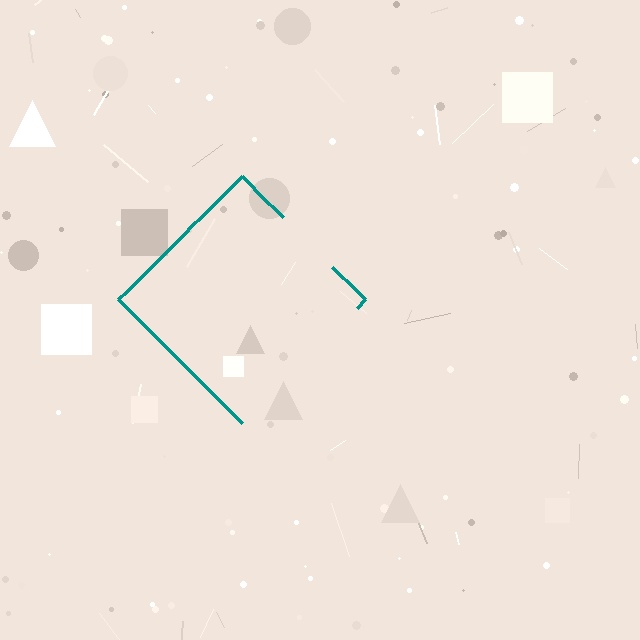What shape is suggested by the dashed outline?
The dashed outline suggests a diamond.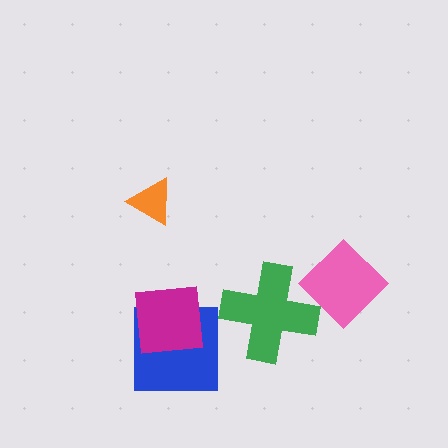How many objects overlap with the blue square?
1 object overlaps with the blue square.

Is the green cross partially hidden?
Yes, it is partially covered by another shape.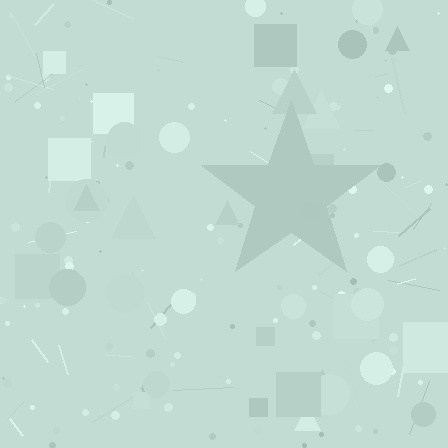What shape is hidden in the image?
A star is hidden in the image.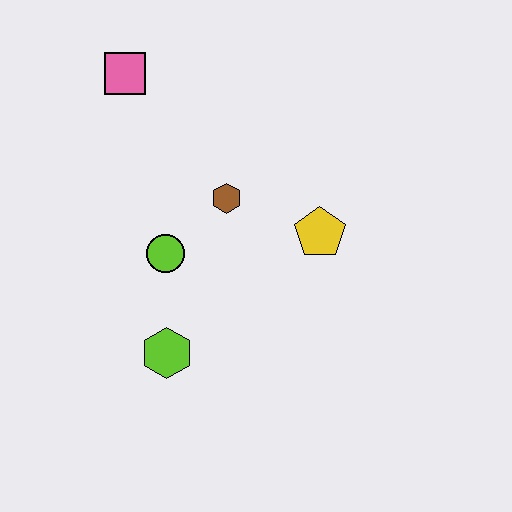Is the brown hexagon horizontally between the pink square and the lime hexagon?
No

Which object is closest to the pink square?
The brown hexagon is closest to the pink square.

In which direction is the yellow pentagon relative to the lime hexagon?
The yellow pentagon is to the right of the lime hexagon.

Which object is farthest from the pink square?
The lime hexagon is farthest from the pink square.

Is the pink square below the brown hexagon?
No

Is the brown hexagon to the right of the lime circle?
Yes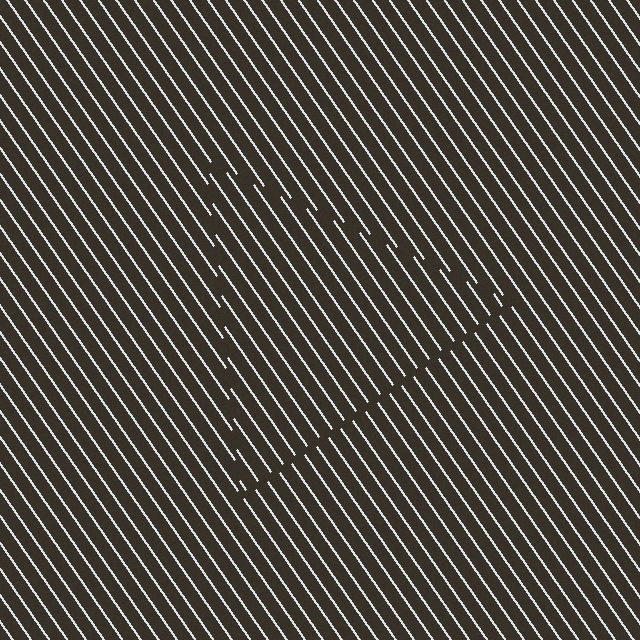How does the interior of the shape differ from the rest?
The interior of the shape contains the same grating, shifted by half a period — the contour is defined by the phase discontinuity where line-ends from the inner and outer gratings abut.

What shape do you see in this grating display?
An illusory triangle. The interior of the shape contains the same grating, shifted by half a period — the contour is defined by the phase discontinuity where line-ends from the inner and outer gratings abut.